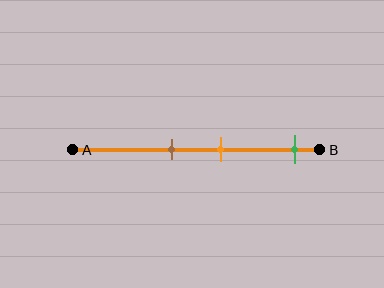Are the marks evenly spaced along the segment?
No, the marks are not evenly spaced.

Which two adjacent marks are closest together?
The brown and orange marks are the closest adjacent pair.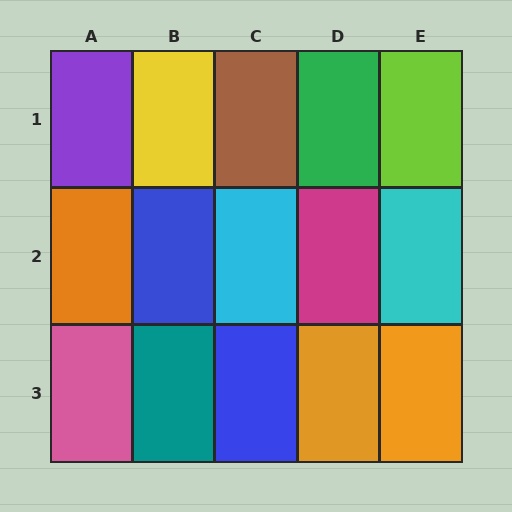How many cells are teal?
1 cell is teal.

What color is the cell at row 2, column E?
Cyan.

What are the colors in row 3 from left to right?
Pink, teal, blue, orange, orange.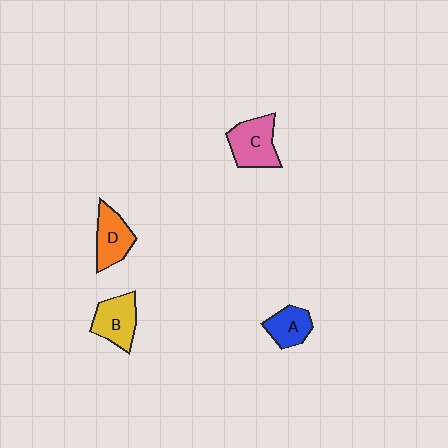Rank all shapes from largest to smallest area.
From largest to smallest: C (pink), B (yellow), D (orange), A (blue).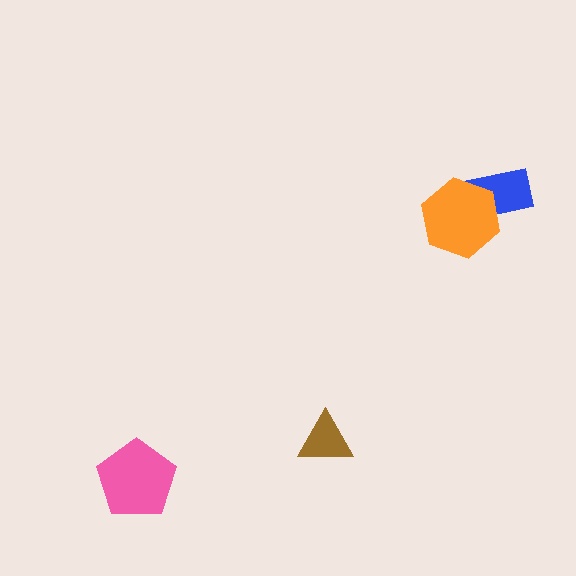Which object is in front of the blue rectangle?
The orange hexagon is in front of the blue rectangle.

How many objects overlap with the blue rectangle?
1 object overlaps with the blue rectangle.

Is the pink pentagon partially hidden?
No, no other shape covers it.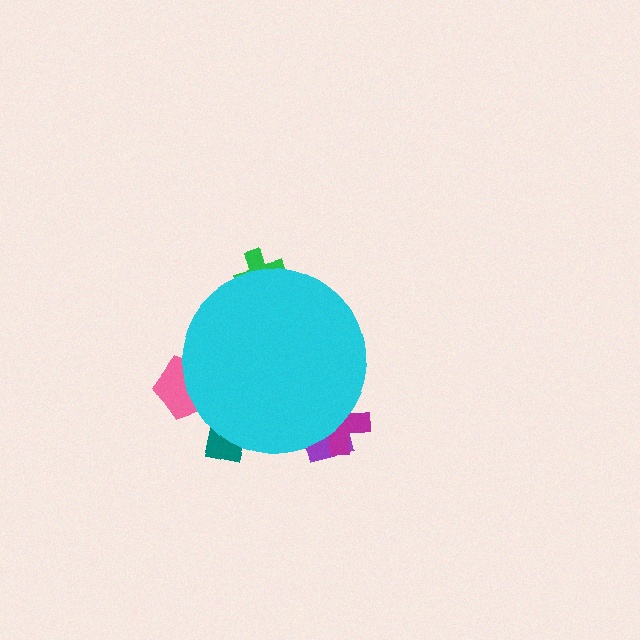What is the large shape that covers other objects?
A cyan circle.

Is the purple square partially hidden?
Yes, the purple square is partially hidden behind the cyan circle.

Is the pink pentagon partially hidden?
Yes, the pink pentagon is partially hidden behind the cyan circle.